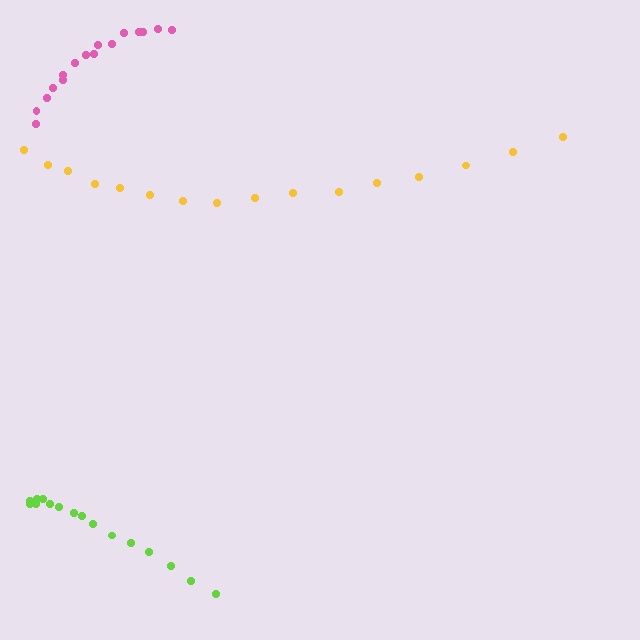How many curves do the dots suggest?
There are 3 distinct paths.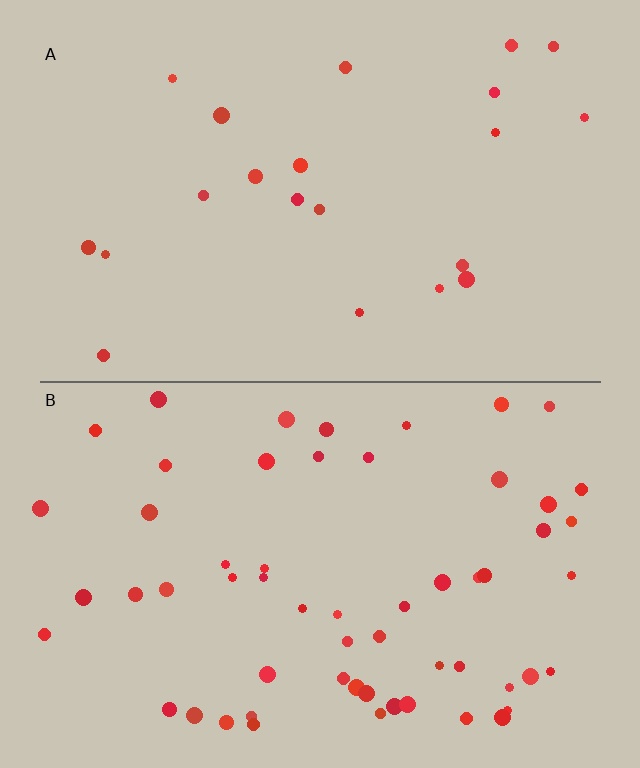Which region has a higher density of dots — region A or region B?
B (the bottom).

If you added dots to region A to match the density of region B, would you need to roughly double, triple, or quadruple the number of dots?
Approximately triple.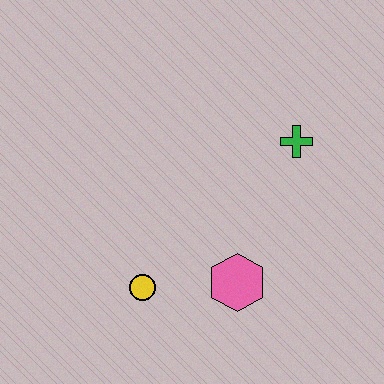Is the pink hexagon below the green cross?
Yes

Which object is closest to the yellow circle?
The pink hexagon is closest to the yellow circle.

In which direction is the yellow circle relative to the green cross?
The yellow circle is to the left of the green cross.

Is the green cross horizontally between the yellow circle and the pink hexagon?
No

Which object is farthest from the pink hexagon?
The green cross is farthest from the pink hexagon.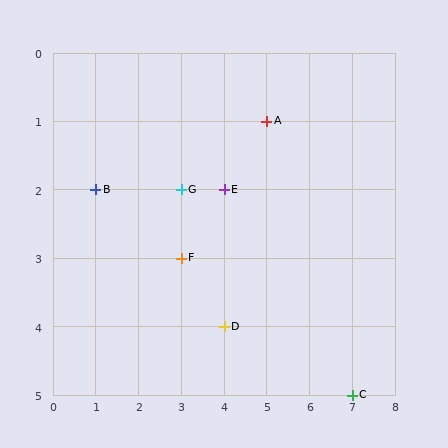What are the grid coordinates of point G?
Point G is at grid coordinates (3, 2).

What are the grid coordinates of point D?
Point D is at grid coordinates (4, 4).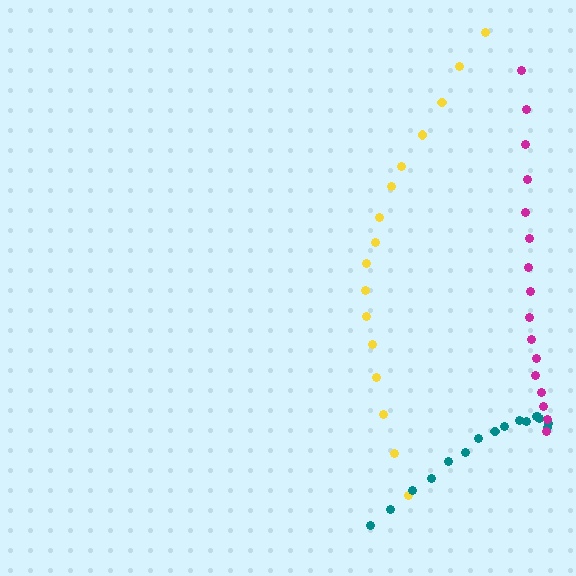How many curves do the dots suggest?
There are 3 distinct paths.